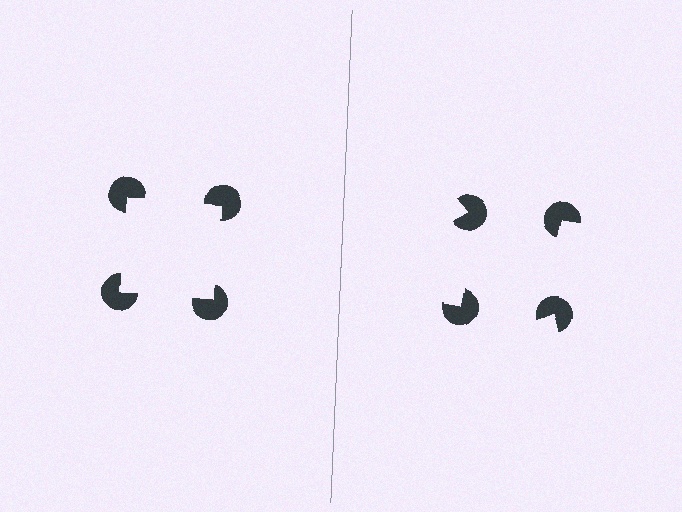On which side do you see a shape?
An illusory square appears on the left side. On the right side the wedge cuts are rotated, so no coherent shape forms.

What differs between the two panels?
The pac-man discs are positioned identically on both sides; only the wedge orientations differ. On the left they align to a square; on the right they are misaligned.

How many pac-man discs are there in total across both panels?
8 — 4 on each side.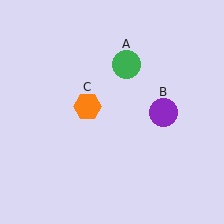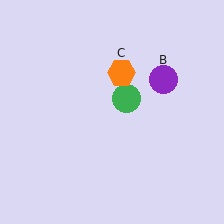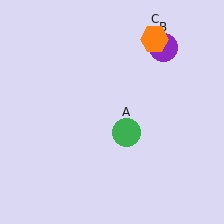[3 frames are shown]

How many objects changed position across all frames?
3 objects changed position: green circle (object A), purple circle (object B), orange hexagon (object C).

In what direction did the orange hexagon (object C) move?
The orange hexagon (object C) moved up and to the right.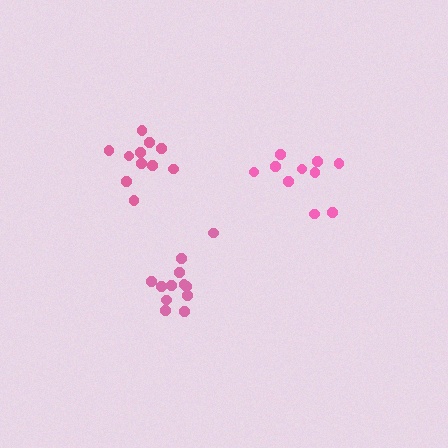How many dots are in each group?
Group 1: 12 dots, Group 2: 10 dots, Group 3: 11 dots (33 total).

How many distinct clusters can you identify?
There are 3 distinct clusters.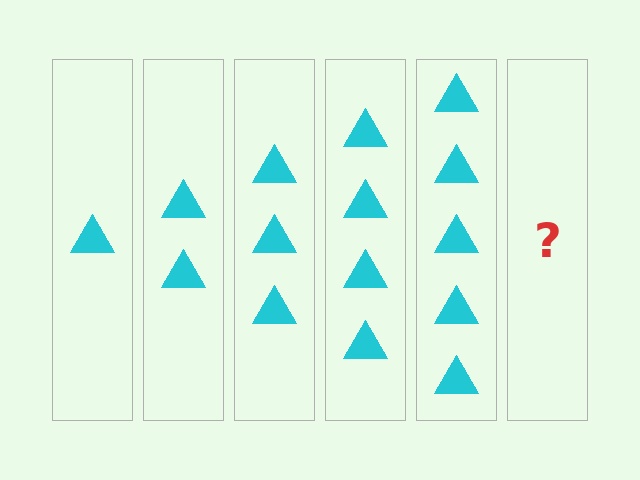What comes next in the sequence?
The next element should be 6 triangles.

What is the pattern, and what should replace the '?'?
The pattern is that each step adds one more triangle. The '?' should be 6 triangles.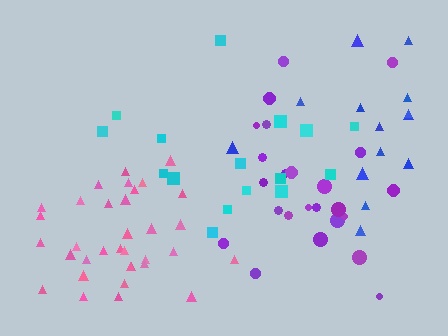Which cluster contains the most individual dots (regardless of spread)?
Pink (34).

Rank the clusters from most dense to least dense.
pink, purple, cyan, blue.